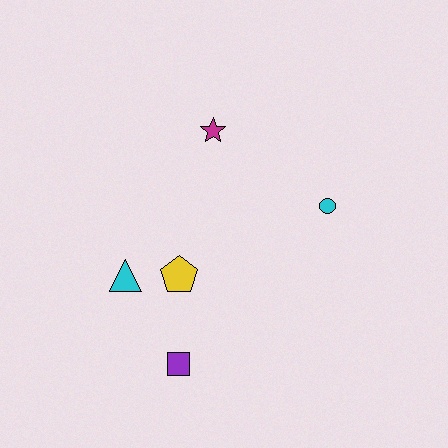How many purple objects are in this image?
There is 1 purple object.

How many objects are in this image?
There are 5 objects.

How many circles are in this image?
There is 1 circle.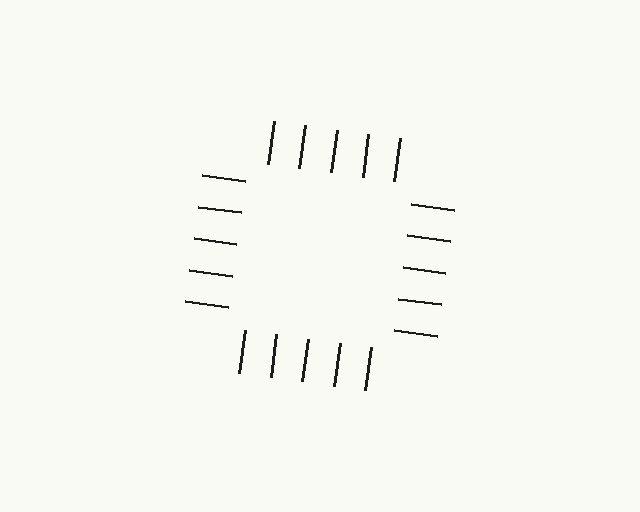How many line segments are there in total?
20 — 5 along each of the 4 edges.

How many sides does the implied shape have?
4 sides — the line-ends trace a square.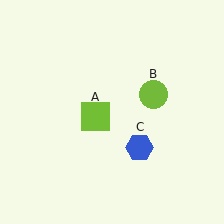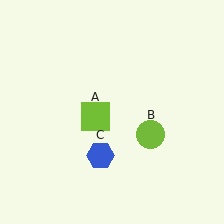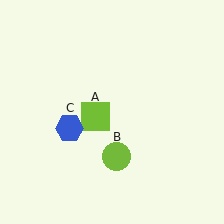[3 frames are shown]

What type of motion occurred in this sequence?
The lime circle (object B), blue hexagon (object C) rotated clockwise around the center of the scene.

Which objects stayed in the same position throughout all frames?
Lime square (object A) remained stationary.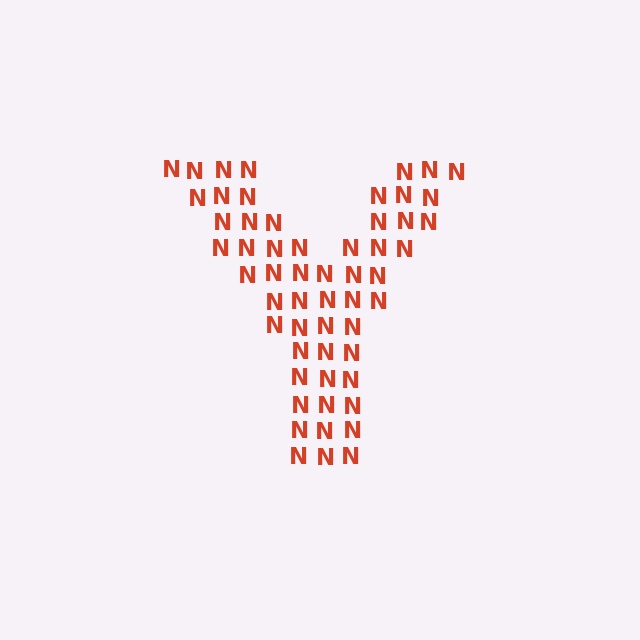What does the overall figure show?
The overall figure shows the letter Y.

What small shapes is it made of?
It is made of small letter N's.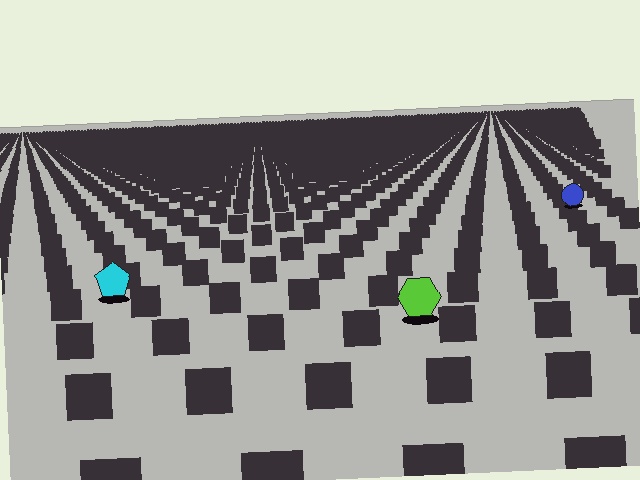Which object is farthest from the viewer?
The blue circle is farthest from the viewer. It appears smaller and the ground texture around it is denser.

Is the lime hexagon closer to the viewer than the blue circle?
Yes. The lime hexagon is closer — you can tell from the texture gradient: the ground texture is coarser near it.